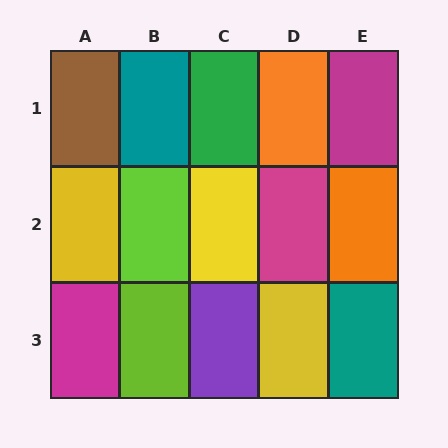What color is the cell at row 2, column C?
Yellow.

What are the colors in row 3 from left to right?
Magenta, lime, purple, yellow, teal.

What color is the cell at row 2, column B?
Lime.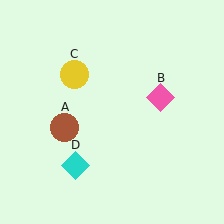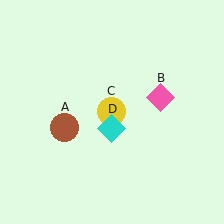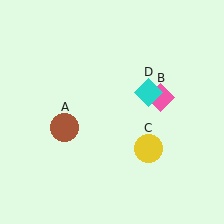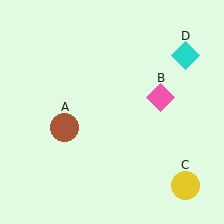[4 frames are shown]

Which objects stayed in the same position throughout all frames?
Brown circle (object A) and pink diamond (object B) remained stationary.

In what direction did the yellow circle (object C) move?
The yellow circle (object C) moved down and to the right.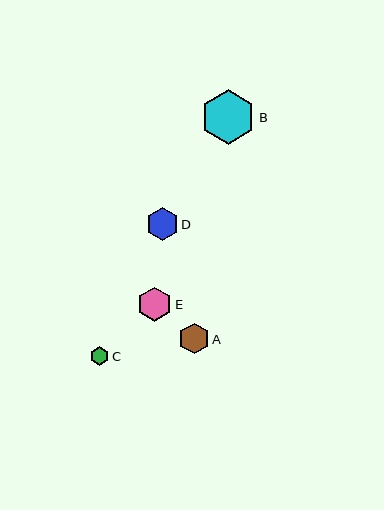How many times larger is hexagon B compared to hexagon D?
Hexagon B is approximately 1.7 times the size of hexagon D.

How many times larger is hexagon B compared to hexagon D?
Hexagon B is approximately 1.7 times the size of hexagon D.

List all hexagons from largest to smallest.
From largest to smallest: B, E, D, A, C.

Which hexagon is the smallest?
Hexagon C is the smallest with a size of approximately 19 pixels.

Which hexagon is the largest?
Hexagon B is the largest with a size of approximately 55 pixels.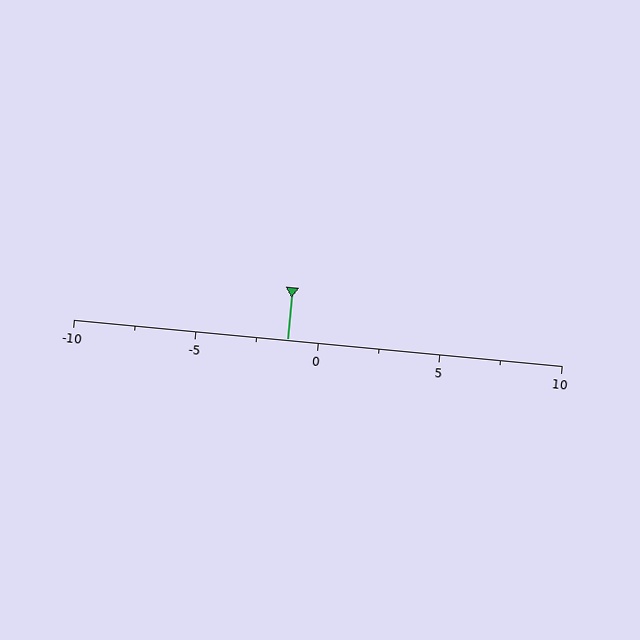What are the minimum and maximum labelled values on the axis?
The axis runs from -10 to 10.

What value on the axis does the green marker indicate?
The marker indicates approximately -1.2.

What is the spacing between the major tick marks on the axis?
The major ticks are spaced 5 apart.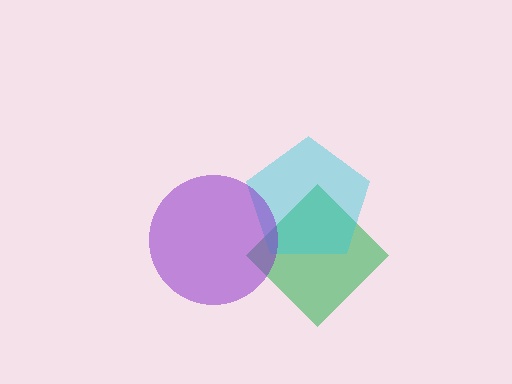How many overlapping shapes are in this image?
There are 3 overlapping shapes in the image.